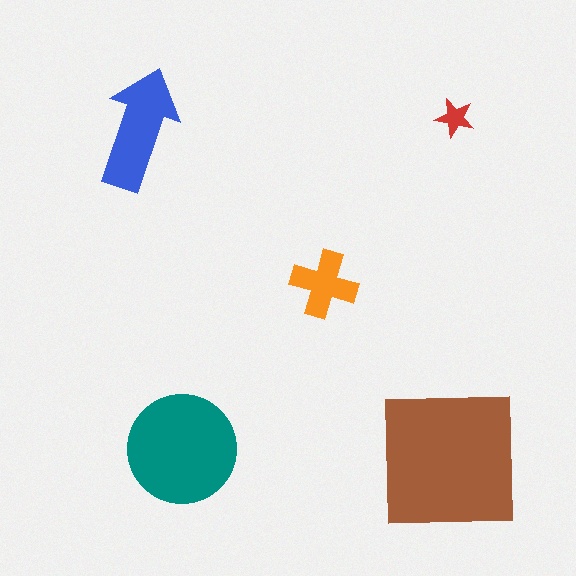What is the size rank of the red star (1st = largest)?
5th.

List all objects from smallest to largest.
The red star, the orange cross, the blue arrow, the teal circle, the brown square.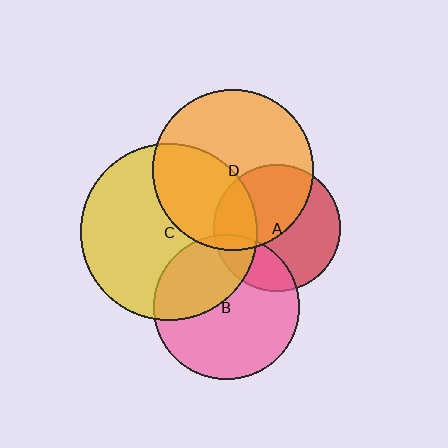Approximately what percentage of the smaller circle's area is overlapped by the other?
Approximately 35%.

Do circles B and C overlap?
Yes.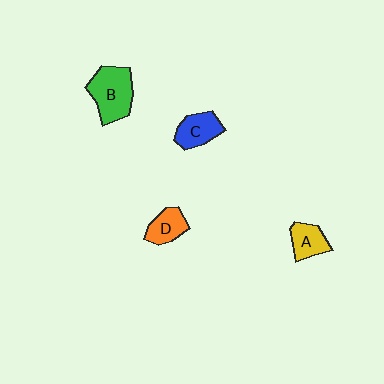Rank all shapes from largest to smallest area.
From largest to smallest: B (green), C (blue), A (yellow), D (orange).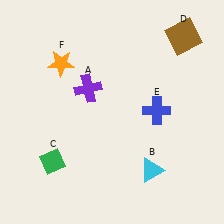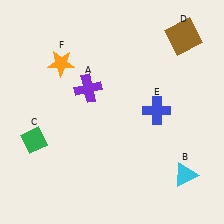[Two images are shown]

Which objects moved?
The objects that moved are: the cyan triangle (B), the green diamond (C).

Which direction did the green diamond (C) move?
The green diamond (C) moved up.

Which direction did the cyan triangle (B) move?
The cyan triangle (B) moved right.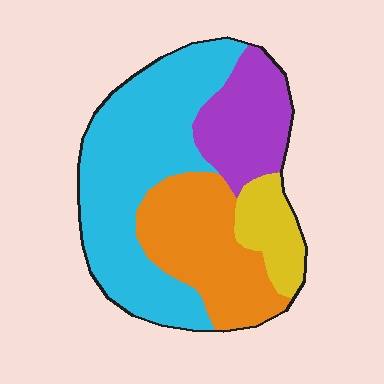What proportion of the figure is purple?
Purple takes up between a sixth and a third of the figure.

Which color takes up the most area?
Cyan, at roughly 45%.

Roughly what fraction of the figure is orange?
Orange covers about 25% of the figure.